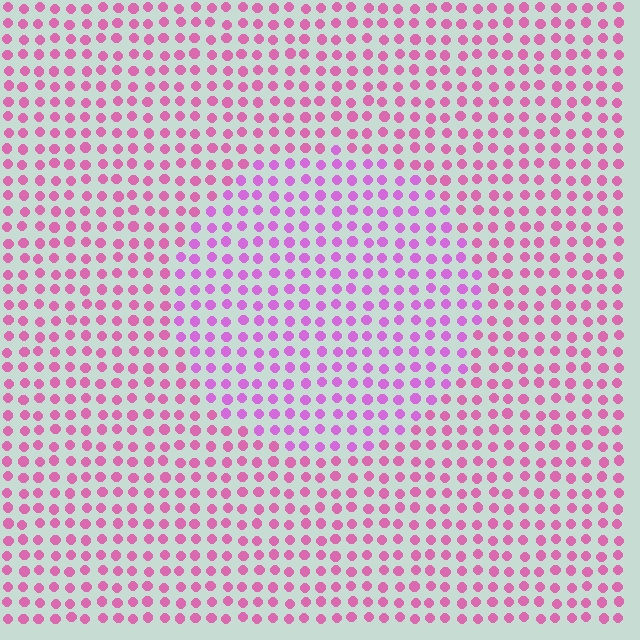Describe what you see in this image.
The image is filled with small pink elements in a uniform arrangement. A circle-shaped region is visible where the elements are tinted to a slightly different hue, forming a subtle color boundary.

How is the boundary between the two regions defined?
The boundary is defined purely by a slight shift in hue (about 27 degrees). Spacing, size, and orientation are identical on both sides.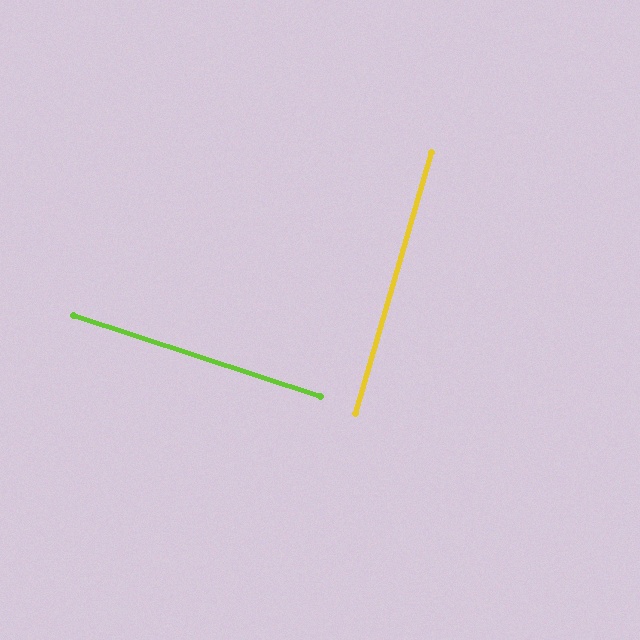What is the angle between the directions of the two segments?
Approximately 88 degrees.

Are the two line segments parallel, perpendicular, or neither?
Perpendicular — they meet at approximately 88°.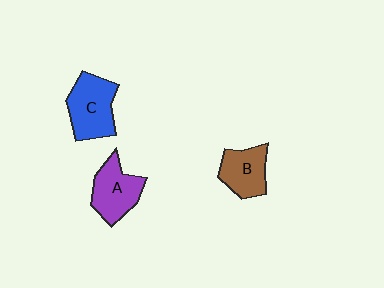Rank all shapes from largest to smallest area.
From largest to smallest: C (blue), A (purple), B (brown).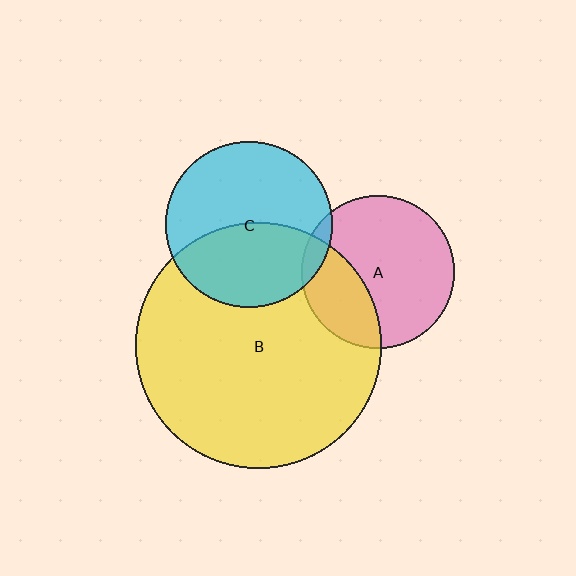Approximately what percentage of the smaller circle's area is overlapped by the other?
Approximately 30%.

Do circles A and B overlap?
Yes.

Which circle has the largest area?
Circle B (yellow).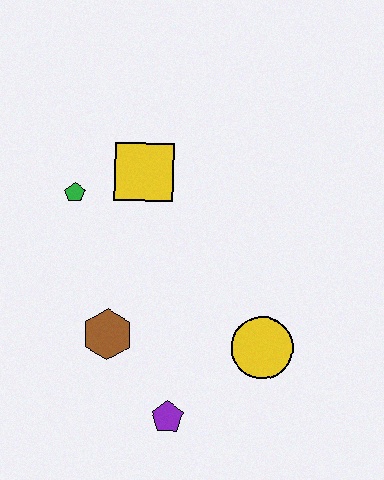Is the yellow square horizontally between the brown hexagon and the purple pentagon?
Yes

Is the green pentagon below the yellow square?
Yes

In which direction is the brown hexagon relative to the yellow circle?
The brown hexagon is to the left of the yellow circle.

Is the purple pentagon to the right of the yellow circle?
No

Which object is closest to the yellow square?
The green pentagon is closest to the yellow square.